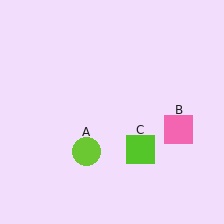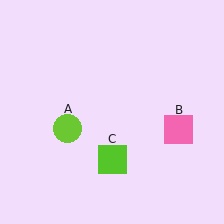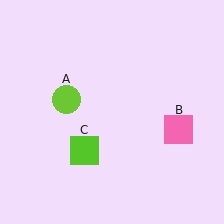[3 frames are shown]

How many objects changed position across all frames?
2 objects changed position: lime circle (object A), lime square (object C).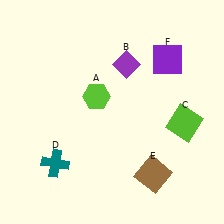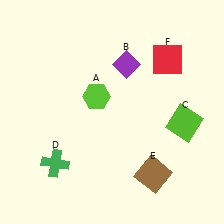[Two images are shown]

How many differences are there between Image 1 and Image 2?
There are 2 differences between the two images.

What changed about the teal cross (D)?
In Image 1, D is teal. In Image 2, it changed to green.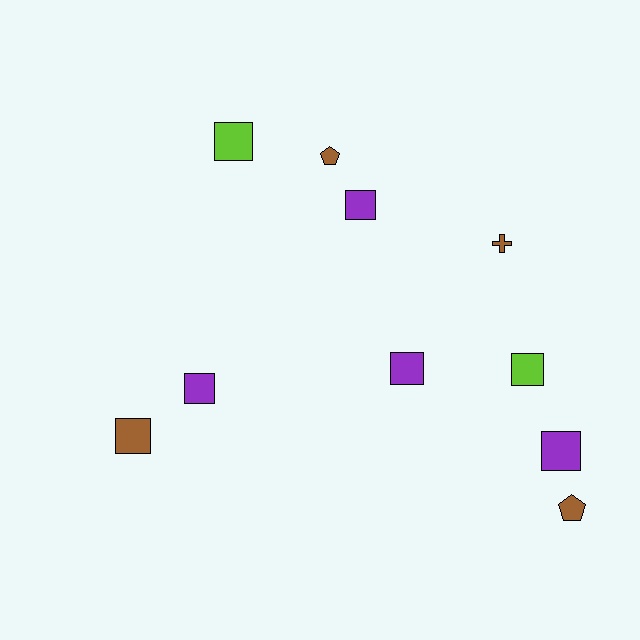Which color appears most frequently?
Purple, with 4 objects.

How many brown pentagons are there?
There are 2 brown pentagons.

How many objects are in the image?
There are 10 objects.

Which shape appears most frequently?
Square, with 7 objects.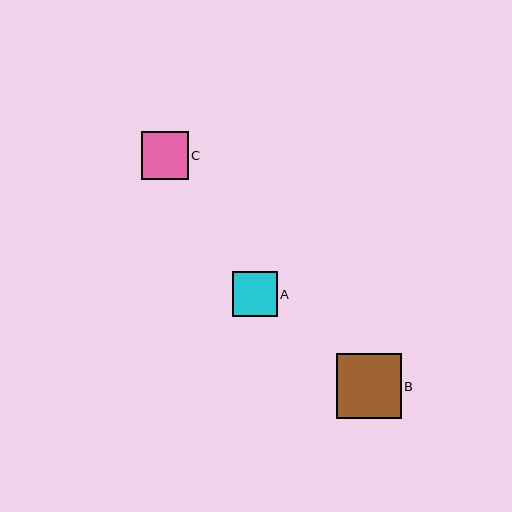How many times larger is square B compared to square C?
Square B is approximately 1.4 times the size of square C.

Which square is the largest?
Square B is the largest with a size of approximately 65 pixels.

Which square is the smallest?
Square A is the smallest with a size of approximately 45 pixels.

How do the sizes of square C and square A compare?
Square C and square A are approximately the same size.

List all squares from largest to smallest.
From largest to smallest: B, C, A.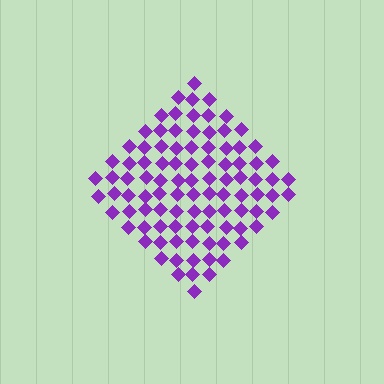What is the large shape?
The large shape is a diamond.